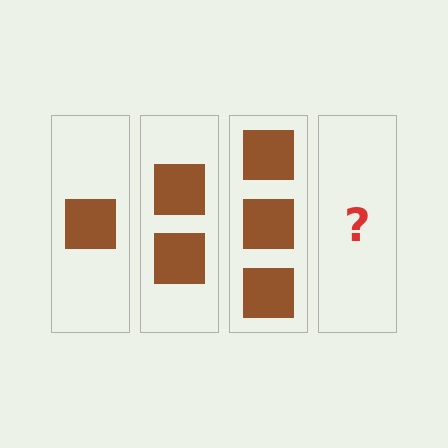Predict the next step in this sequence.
The next step is 4 squares.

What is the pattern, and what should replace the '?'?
The pattern is that each step adds one more square. The '?' should be 4 squares.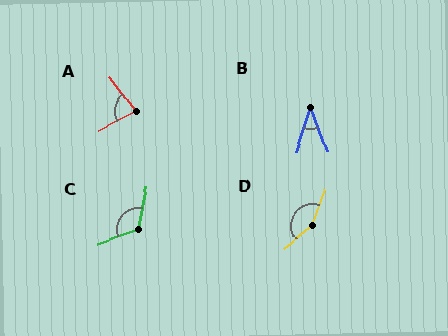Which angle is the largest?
D, at approximately 149 degrees.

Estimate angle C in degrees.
Approximately 121 degrees.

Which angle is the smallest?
B, at approximately 38 degrees.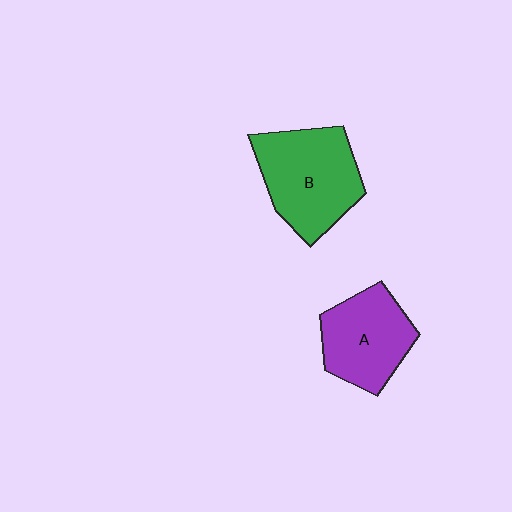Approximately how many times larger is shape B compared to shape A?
Approximately 1.2 times.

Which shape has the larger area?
Shape B (green).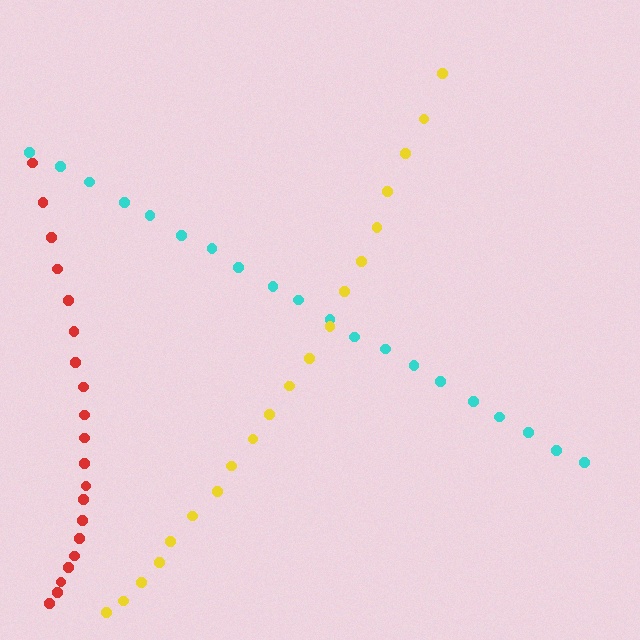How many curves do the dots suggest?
There are 3 distinct paths.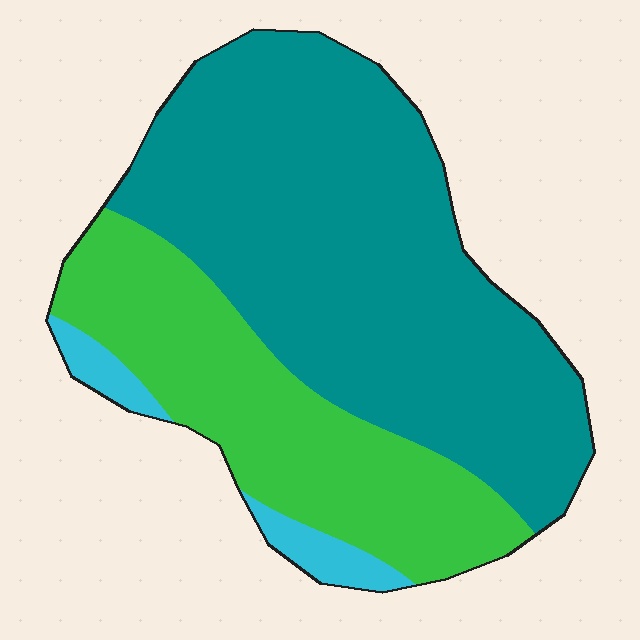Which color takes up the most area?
Teal, at roughly 60%.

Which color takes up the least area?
Cyan, at roughly 5%.